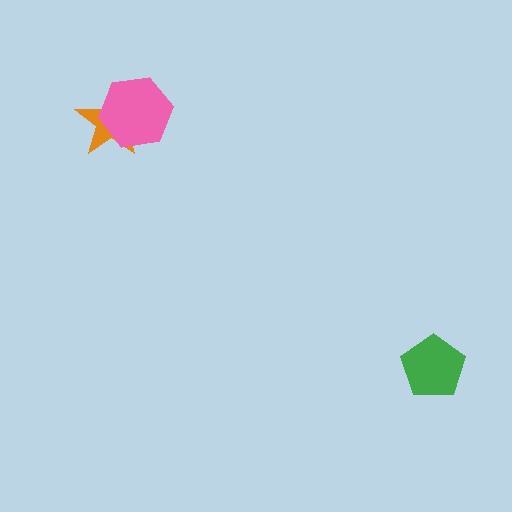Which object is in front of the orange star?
The pink hexagon is in front of the orange star.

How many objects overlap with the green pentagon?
0 objects overlap with the green pentagon.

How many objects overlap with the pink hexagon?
1 object overlaps with the pink hexagon.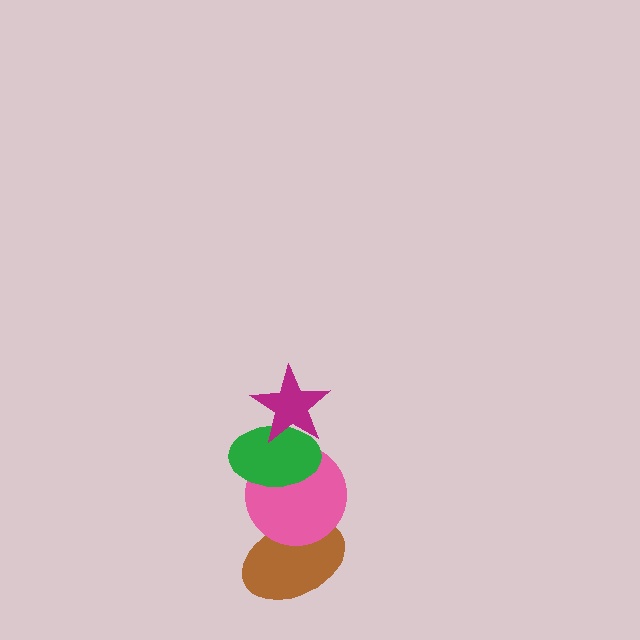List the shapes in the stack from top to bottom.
From top to bottom: the magenta star, the green ellipse, the pink circle, the brown ellipse.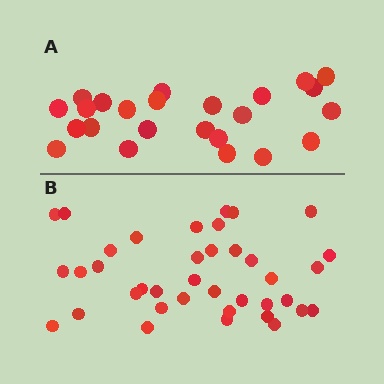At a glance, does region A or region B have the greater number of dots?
Region B (the bottom region) has more dots.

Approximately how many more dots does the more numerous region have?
Region B has approximately 15 more dots than region A.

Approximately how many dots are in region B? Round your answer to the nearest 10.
About 40 dots. (The exact count is 38, which rounds to 40.)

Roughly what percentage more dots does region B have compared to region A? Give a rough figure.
About 60% more.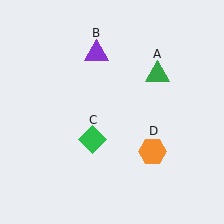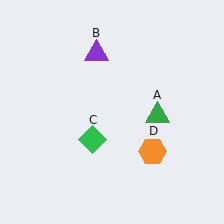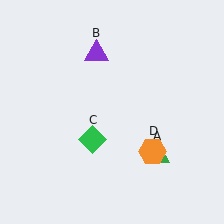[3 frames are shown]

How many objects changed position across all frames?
1 object changed position: green triangle (object A).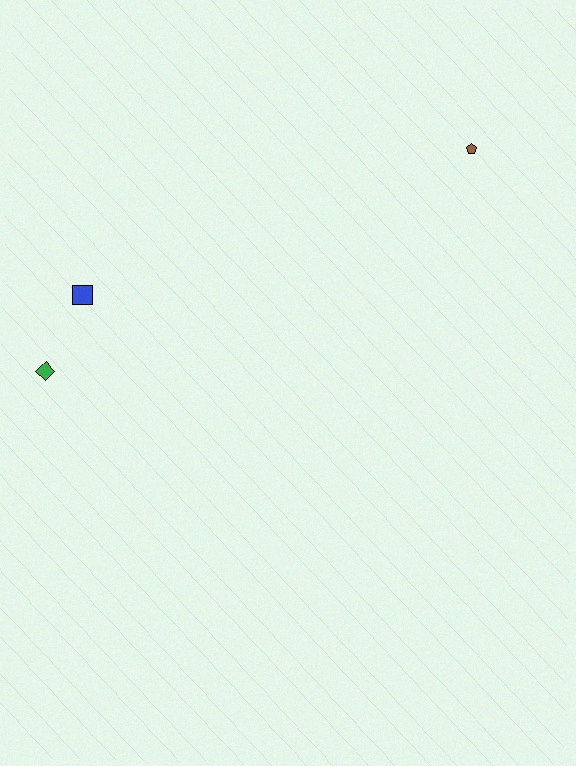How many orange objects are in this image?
There are no orange objects.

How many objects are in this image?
There are 3 objects.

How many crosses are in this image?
There are no crosses.